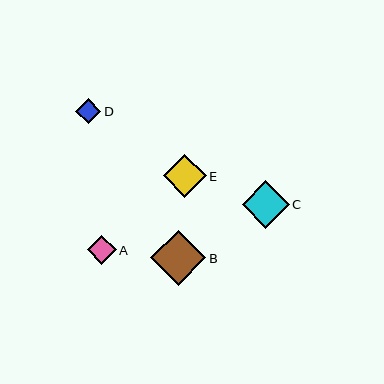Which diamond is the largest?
Diamond B is the largest with a size of approximately 55 pixels.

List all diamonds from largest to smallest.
From largest to smallest: B, C, E, A, D.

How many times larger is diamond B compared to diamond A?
Diamond B is approximately 1.9 times the size of diamond A.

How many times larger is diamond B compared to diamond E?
Diamond B is approximately 1.3 times the size of diamond E.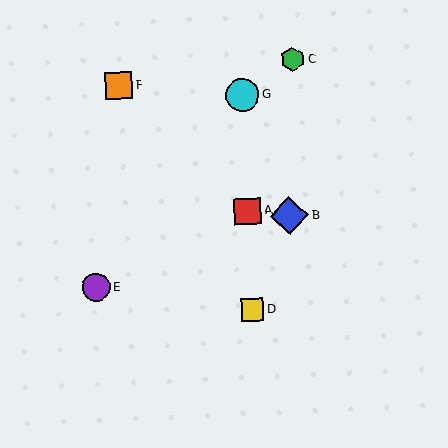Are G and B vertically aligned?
No, G is at x≈243 and B is at x≈289.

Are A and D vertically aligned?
Yes, both are at x≈248.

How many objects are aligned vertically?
3 objects (A, D, G) are aligned vertically.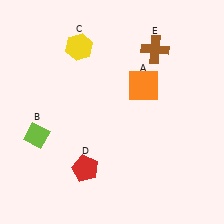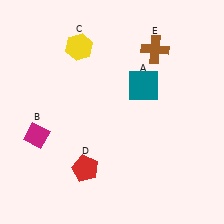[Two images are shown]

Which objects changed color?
A changed from orange to teal. B changed from lime to magenta.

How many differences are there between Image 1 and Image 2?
There are 2 differences between the two images.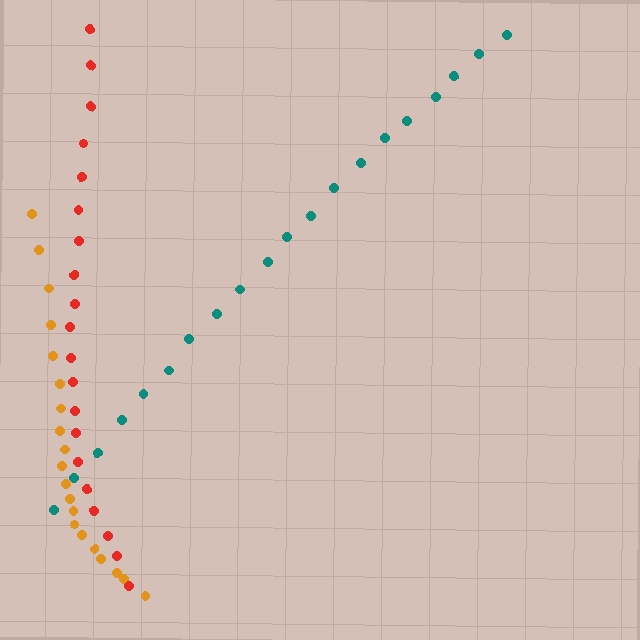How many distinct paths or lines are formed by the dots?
There are 3 distinct paths.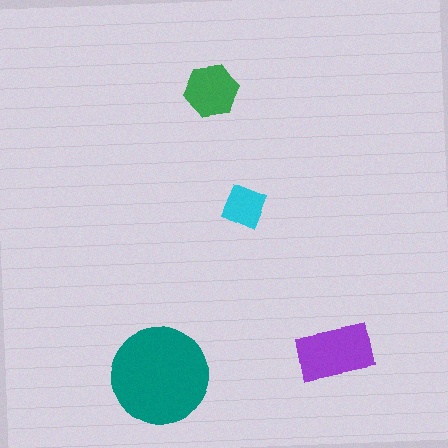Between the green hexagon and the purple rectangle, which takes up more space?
The purple rectangle.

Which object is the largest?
The teal circle.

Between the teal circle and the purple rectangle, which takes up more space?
The teal circle.